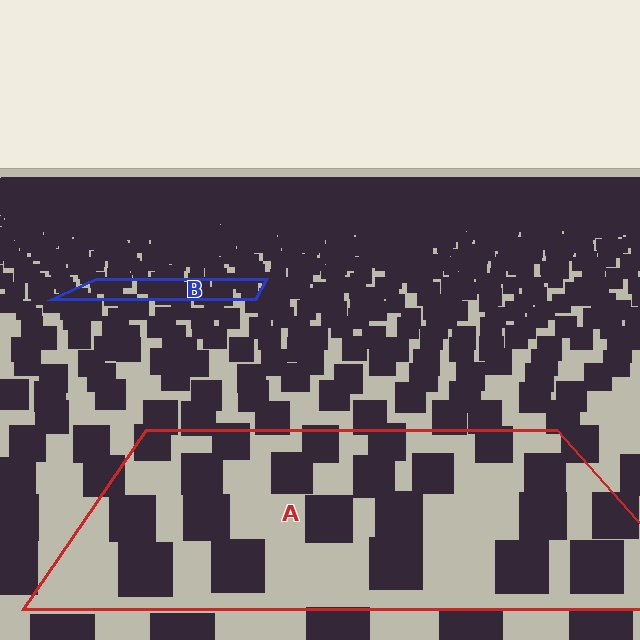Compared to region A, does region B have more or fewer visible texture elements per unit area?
Region B has more texture elements per unit area — they are packed more densely because it is farther away.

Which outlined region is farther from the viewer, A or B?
Region B is farther from the viewer — the texture elements inside it appear smaller and more densely packed.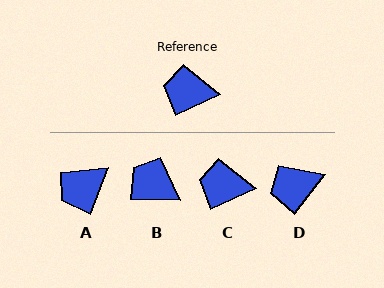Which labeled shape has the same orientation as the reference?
C.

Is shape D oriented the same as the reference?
No, it is off by about 27 degrees.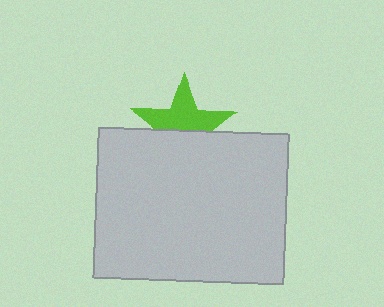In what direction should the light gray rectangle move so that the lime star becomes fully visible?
The light gray rectangle should move down. That is the shortest direction to clear the overlap and leave the lime star fully visible.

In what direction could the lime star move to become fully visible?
The lime star could move up. That would shift it out from behind the light gray rectangle entirely.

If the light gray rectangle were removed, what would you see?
You would see the complete lime star.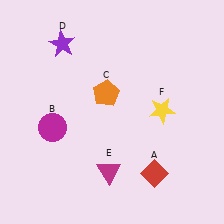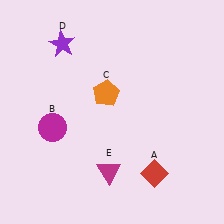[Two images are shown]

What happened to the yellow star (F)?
The yellow star (F) was removed in Image 2. It was in the top-right area of Image 1.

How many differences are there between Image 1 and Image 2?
There is 1 difference between the two images.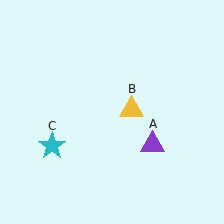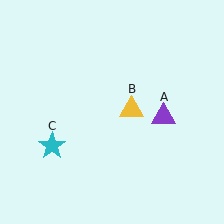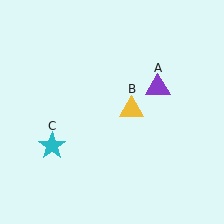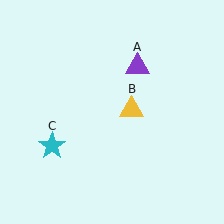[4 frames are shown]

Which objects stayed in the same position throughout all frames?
Yellow triangle (object B) and cyan star (object C) remained stationary.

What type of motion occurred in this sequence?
The purple triangle (object A) rotated counterclockwise around the center of the scene.